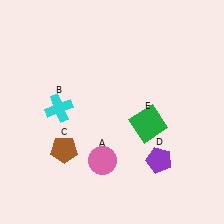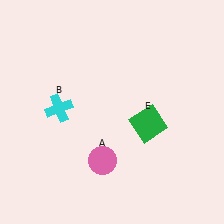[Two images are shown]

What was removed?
The purple pentagon (D), the brown pentagon (C) were removed in Image 2.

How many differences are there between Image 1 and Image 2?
There are 2 differences between the two images.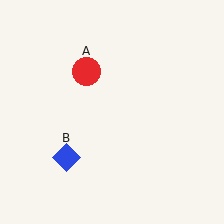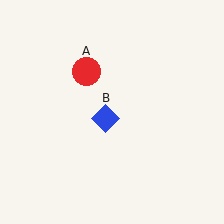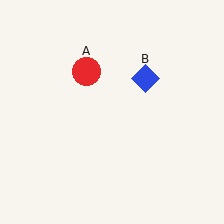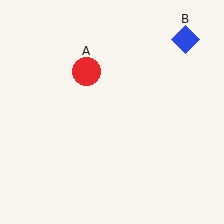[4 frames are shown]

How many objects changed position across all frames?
1 object changed position: blue diamond (object B).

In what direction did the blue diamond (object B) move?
The blue diamond (object B) moved up and to the right.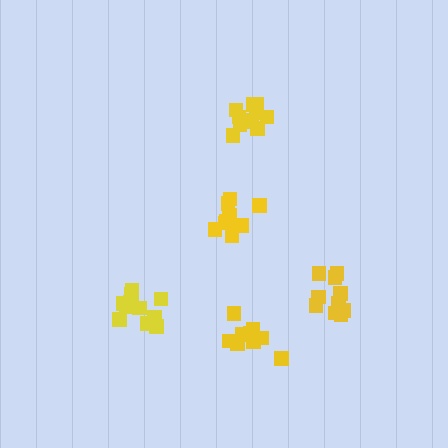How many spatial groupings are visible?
There are 5 spatial groupings.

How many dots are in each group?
Group 1: 10 dots, Group 2: 9 dots, Group 3: 11 dots, Group 4: 11 dots, Group 5: 11 dots (52 total).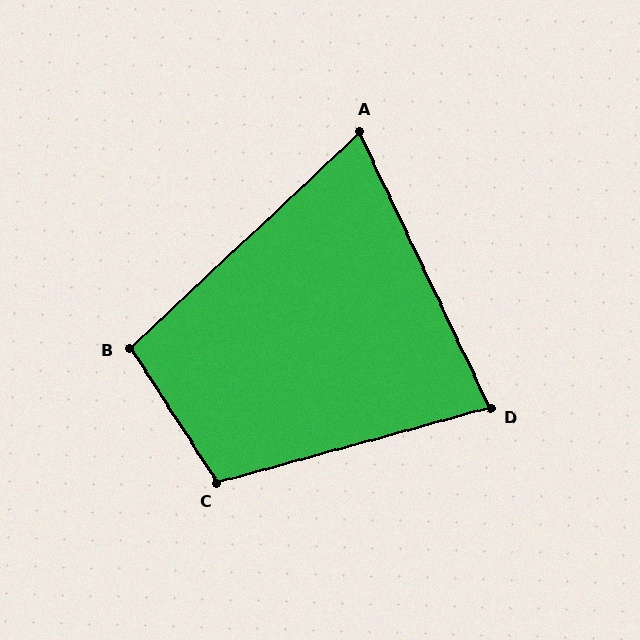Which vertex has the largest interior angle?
C, at approximately 108 degrees.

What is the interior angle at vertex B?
Approximately 100 degrees (obtuse).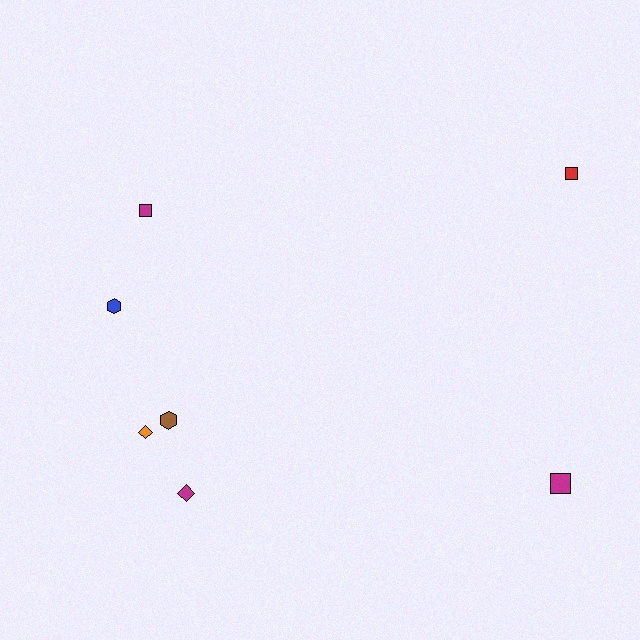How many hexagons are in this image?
There are 2 hexagons.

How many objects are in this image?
There are 7 objects.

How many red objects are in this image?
There is 1 red object.